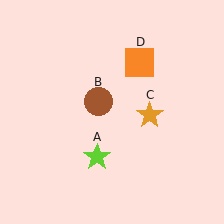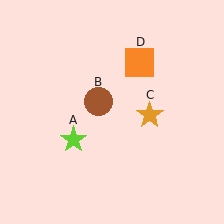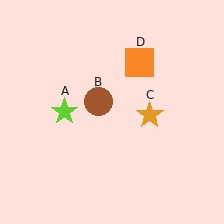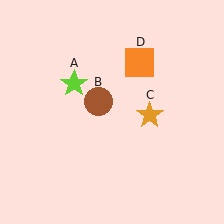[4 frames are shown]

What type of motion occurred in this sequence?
The lime star (object A) rotated clockwise around the center of the scene.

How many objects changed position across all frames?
1 object changed position: lime star (object A).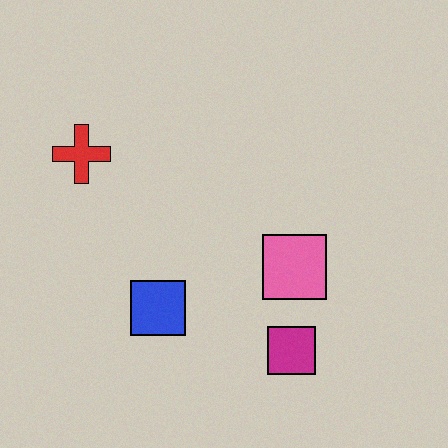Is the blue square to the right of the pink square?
No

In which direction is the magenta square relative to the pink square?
The magenta square is below the pink square.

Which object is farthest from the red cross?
The magenta square is farthest from the red cross.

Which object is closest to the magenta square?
The pink square is closest to the magenta square.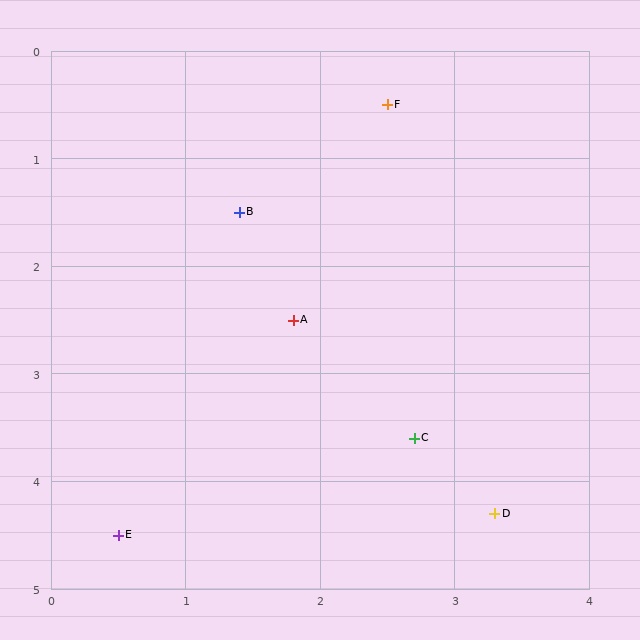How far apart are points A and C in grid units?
Points A and C are about 1.4 grid units apart.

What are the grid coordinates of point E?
Point E is at approximately (0.5, 4.5).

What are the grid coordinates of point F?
Point F is at approximately (2.5, 0.5).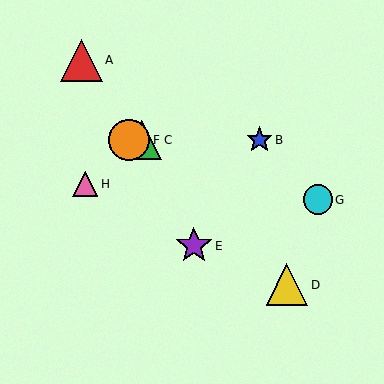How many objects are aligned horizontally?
3 objects (B, C, F) are aligned horizontally.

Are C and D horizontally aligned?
No, C is at y≈140 and D is at y≈285.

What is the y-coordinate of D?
Object D is at y≈285.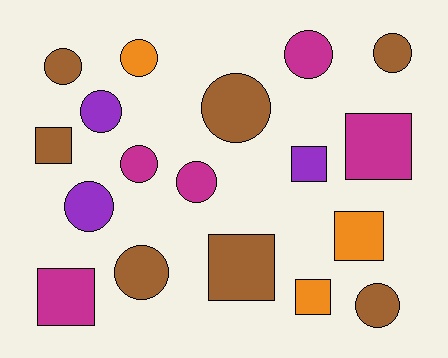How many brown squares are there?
There are 2 brown squares.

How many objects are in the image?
There are 18 objects.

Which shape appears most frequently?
Circle, with 11 objects.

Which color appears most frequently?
Brown, with 7 objects.